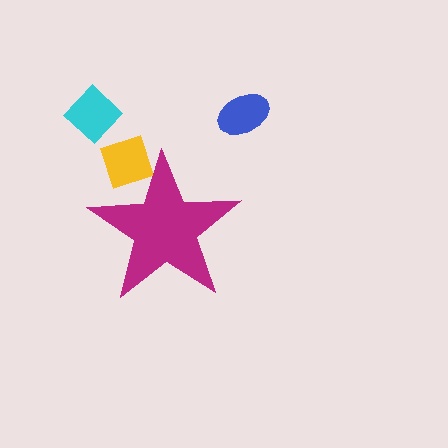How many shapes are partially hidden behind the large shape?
1 shape is partially hidden.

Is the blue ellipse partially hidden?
No, the blue ellipse is fully visible.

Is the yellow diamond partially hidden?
Yes, the yellow diamond is partially hidden behind the magenta star.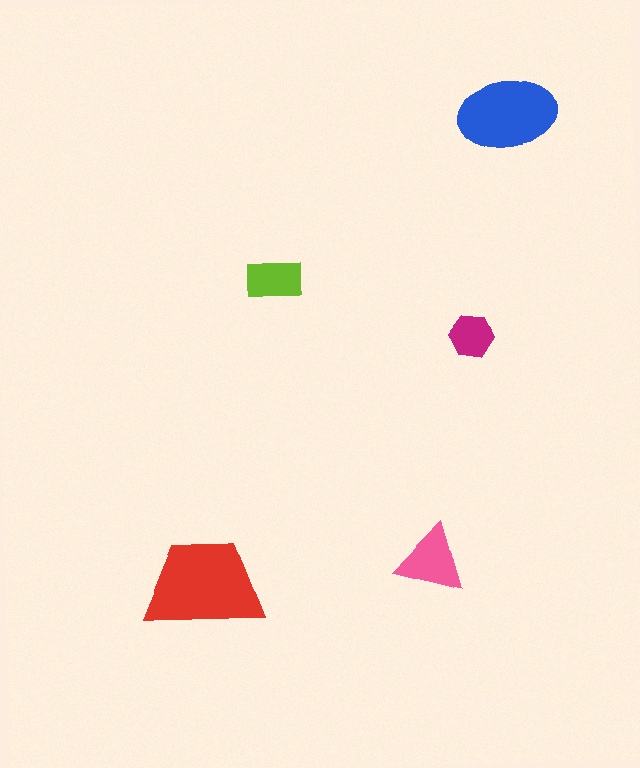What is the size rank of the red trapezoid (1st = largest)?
1st.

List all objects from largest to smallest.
The red trapezoid, the blue ellipse, the pink triangle, the lime rectangle, the magenta hexagon.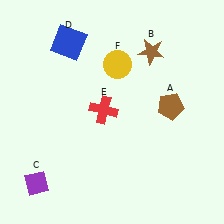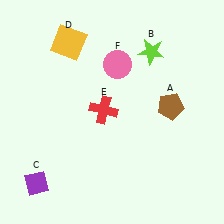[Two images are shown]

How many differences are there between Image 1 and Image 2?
There are 3 differences between the two images.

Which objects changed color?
B changed from brown to lime. D changed from blue to yellow. F changed from yellow to pink.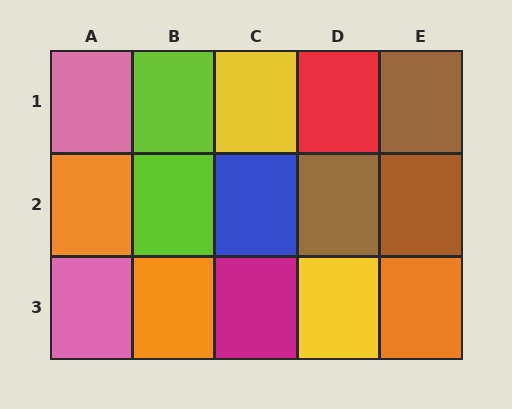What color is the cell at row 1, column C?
Yellow.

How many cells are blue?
1 cell is blue.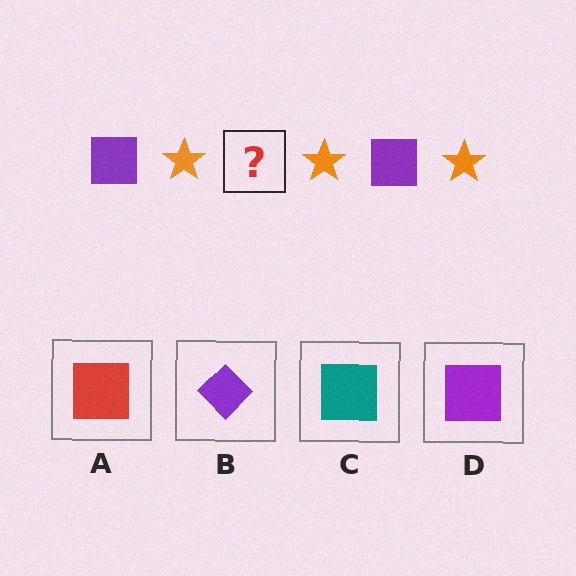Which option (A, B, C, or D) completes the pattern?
D.